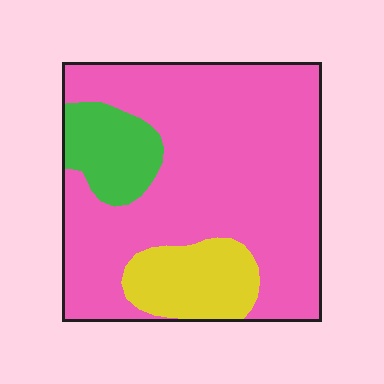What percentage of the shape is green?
Green covers 12% of the shape.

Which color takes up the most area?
Pink, at roughly 75%.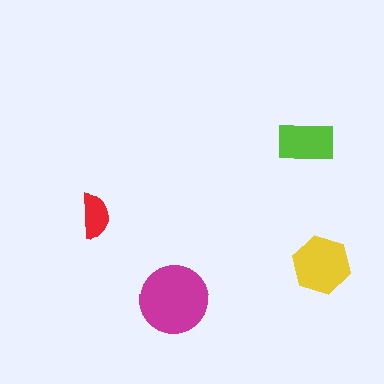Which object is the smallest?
The red semicircle.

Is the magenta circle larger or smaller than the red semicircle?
Larger.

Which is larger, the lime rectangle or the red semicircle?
The lime rectangle.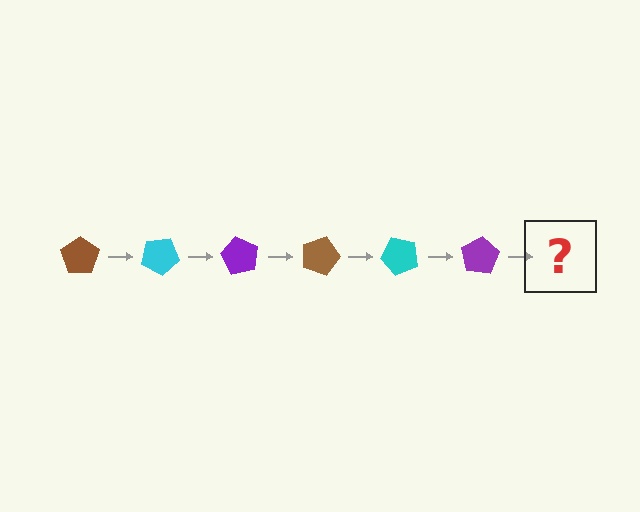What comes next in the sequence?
The next element should be a brown pentagon, rotated 180 degrees from the start.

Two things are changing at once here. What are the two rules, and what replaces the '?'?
The two rules are that it rotates 30 degrees each step and the color cycles through brown, cyan, and purple. The '?' should be a brown pentagon, rotated 180 degrees from the start.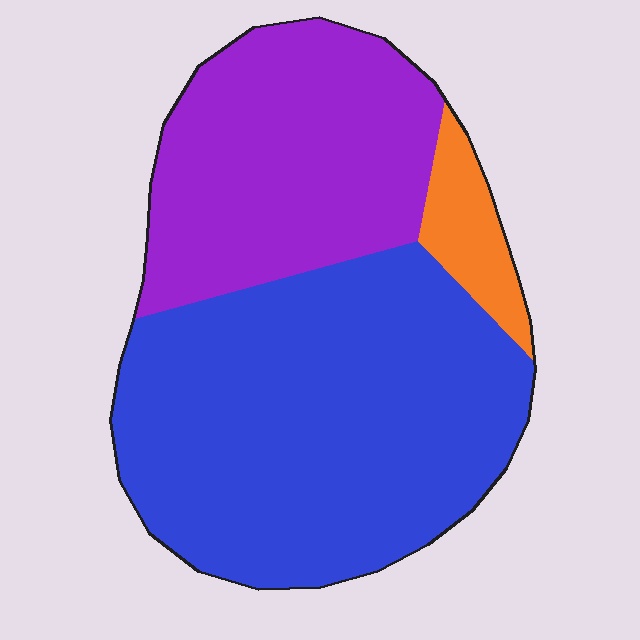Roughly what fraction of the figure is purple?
Purple covers 35% of the figure.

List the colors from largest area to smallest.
From largest to smallest: blue, purple, orange.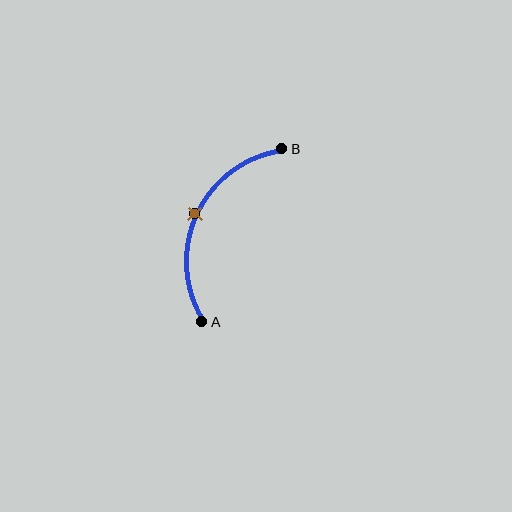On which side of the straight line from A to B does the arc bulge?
The arc bulges to the left of the straight line connecting A and B.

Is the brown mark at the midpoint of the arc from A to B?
Yes. The brown mark lies on the arc at equal arc-length from both A and B — it is the arc midpoint.